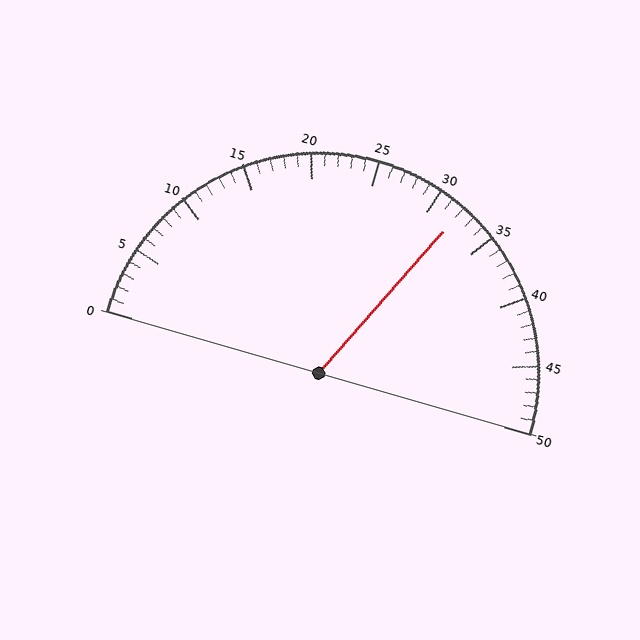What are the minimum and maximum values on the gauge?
The gauge ranges from 0 to 50.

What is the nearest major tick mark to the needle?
The nearest major tick mark is 30.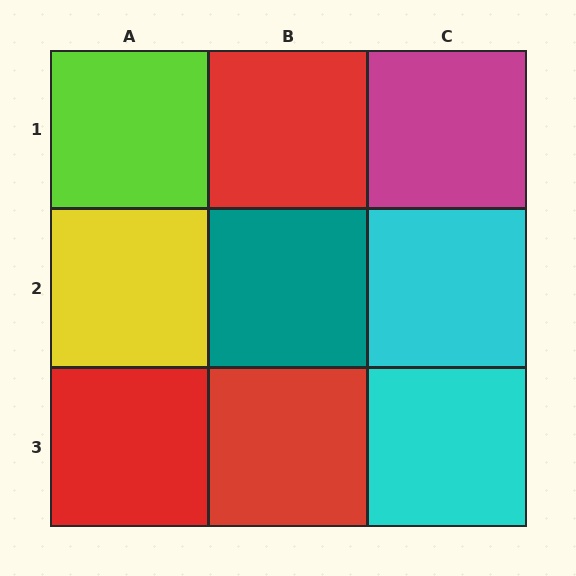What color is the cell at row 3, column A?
Red.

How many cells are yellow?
1 cell is yellow.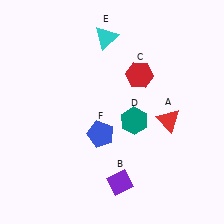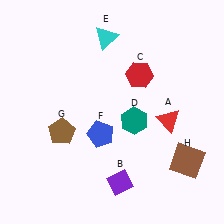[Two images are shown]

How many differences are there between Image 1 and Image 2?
There are 2 differences between the two images.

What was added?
A brown pentagon (G), a brown square (H) were added in Image 2.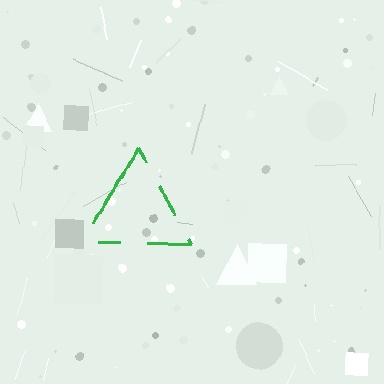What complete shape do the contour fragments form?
The contour fragments form a triangle.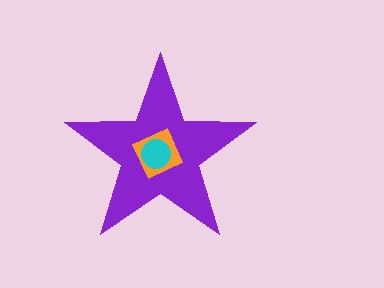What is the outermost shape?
The purple star.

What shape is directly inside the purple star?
The orange square.